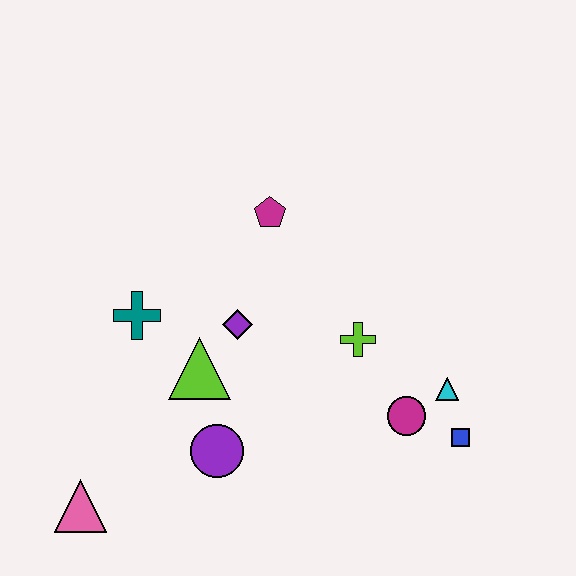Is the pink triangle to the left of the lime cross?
Yes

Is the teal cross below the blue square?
No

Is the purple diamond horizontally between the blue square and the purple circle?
Yes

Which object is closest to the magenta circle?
The cyan triangle is closest to the magenta circle.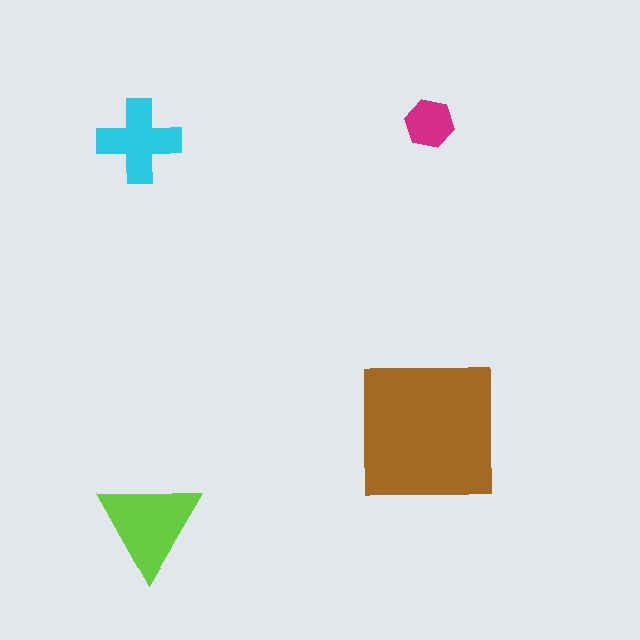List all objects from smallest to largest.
The magenta hexagon, the cyan cross, the lime triangle, the brown square.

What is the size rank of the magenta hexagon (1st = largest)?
4th.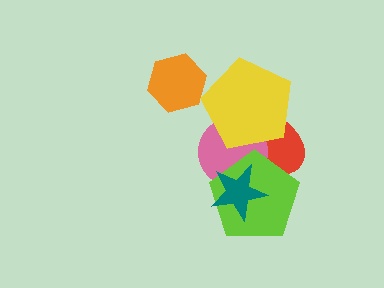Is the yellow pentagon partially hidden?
No, no other shape covers it.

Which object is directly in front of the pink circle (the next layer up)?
The lime pentagon is directly in front of the pink circle.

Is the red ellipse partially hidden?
Yes, it is partially covered by another shape.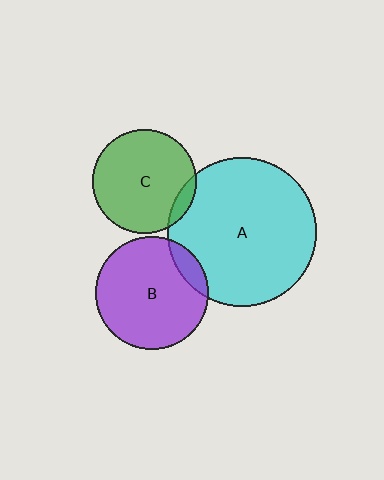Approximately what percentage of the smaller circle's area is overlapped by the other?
Approximately 10%.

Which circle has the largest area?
Circle A (cyan).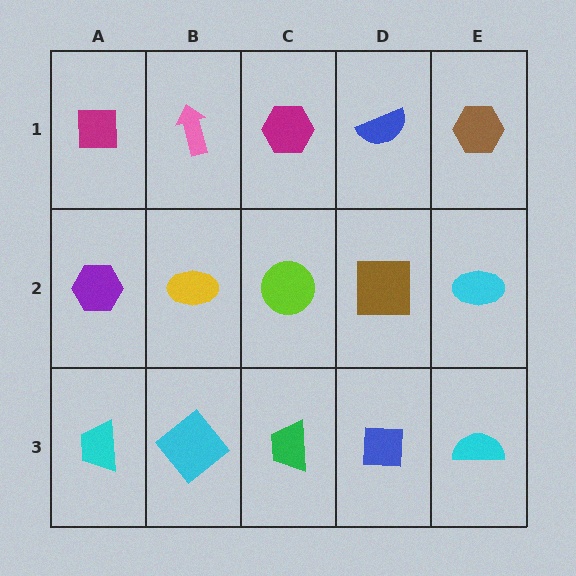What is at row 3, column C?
A green trapezoid.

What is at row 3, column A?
A cyan trapezoid.